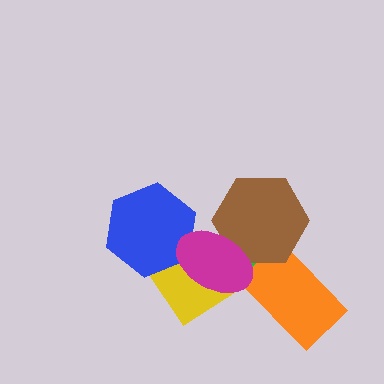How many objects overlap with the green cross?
4 objects overlap with the green cross.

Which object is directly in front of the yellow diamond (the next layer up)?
The blue hexagon is directly in front of the yellow diamond.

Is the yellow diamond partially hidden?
Yes, it is partially covered by another shape.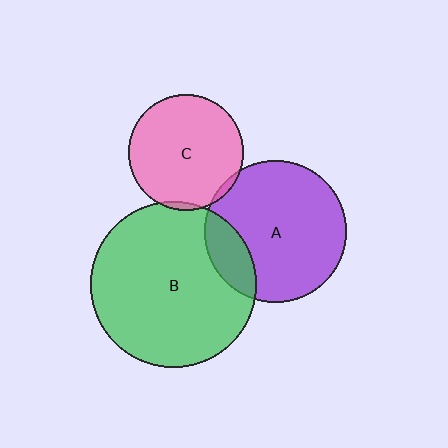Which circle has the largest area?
Circle B (green).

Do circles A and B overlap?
Yes.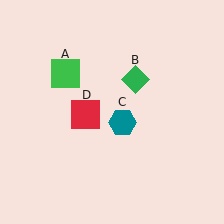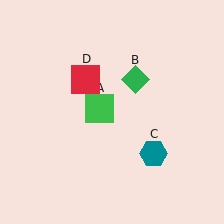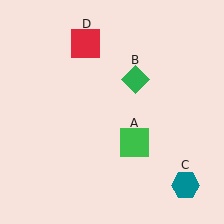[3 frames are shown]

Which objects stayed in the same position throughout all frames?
Green diamond (object B) remained stationary.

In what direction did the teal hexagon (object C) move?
The teal hexagon (object C) moved down and to the right.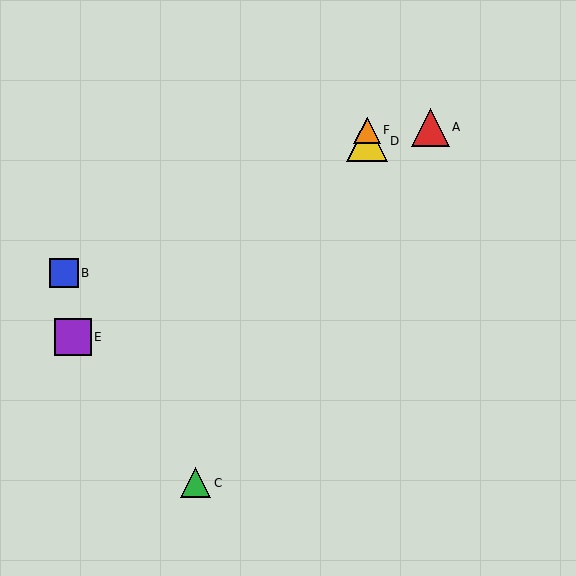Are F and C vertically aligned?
No, F is at x≈367 and C is at x≈196.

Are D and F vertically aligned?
Yes, both are at x≈367.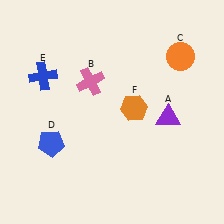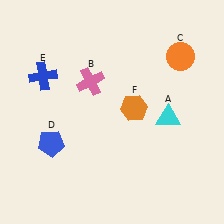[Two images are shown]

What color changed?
The triangle (A) changed from purple in Image 1 to cyan in Image 2.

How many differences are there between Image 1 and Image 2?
There is 1 difference between the two images.